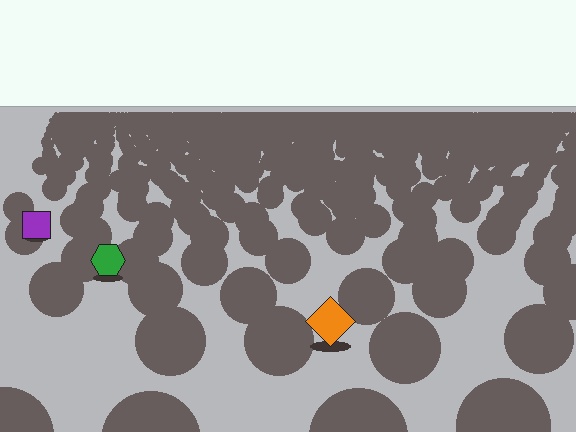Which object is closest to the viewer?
The orange diamond is closest. The texture marks near it are larger and more spread out.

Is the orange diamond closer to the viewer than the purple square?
Yes. The orange diamond is closer — you can tell from the texture gradient: the ground texture is coarser near it.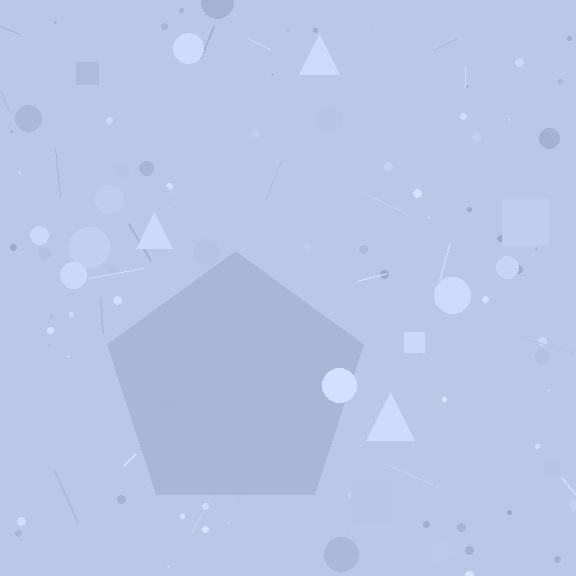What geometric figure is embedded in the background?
A pentagon is embedded in the background.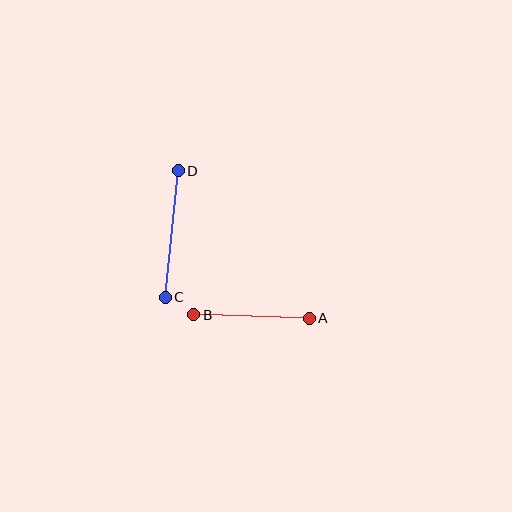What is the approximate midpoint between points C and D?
The midpoint is at approximately (172, 234) pixels.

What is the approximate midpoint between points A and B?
The midpoint is at approximately (252, 316) pixels.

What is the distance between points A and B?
The distance is approximately 115 pixels.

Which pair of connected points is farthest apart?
Points C and D are farthest apart.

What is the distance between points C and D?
The distance is approximately 127 pixels.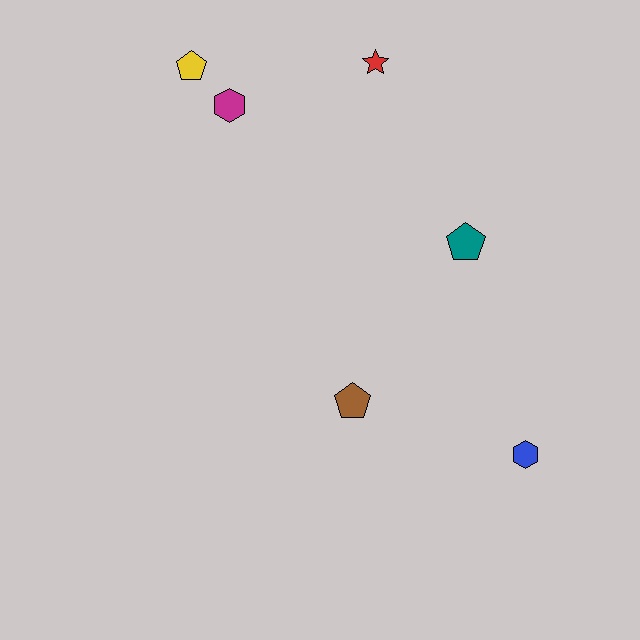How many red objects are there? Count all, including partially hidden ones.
There is 1 red object.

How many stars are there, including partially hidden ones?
There is 1 star.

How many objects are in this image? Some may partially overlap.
There are 6 objects.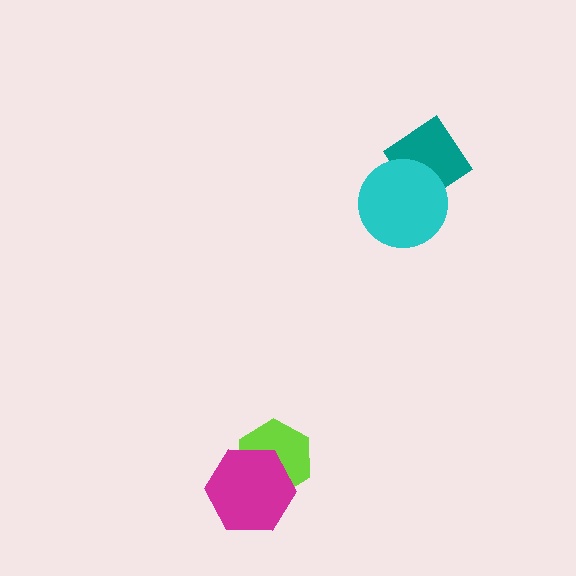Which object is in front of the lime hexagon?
The magenta hexagon is in front of the lime hexagon.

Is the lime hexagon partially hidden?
Yes, it is partially covered by another shape.